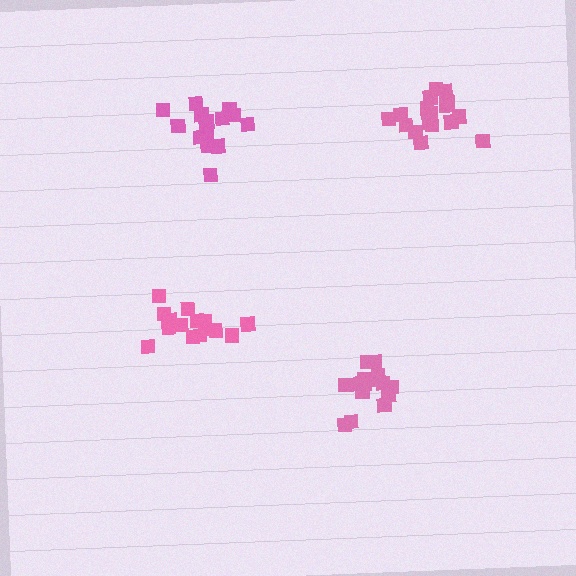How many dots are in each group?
Group 1: 18 dots, Group 2: 16 dots, Group 3: 16 dots, Group 4: 15 dots (65 total).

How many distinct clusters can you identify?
There are 4 distinct clusters.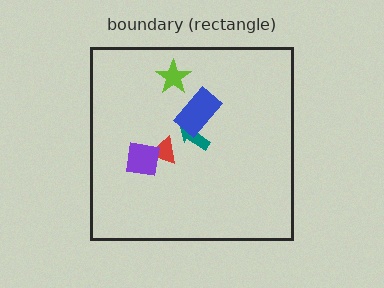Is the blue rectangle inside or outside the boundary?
Inside.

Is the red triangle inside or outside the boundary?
Inside.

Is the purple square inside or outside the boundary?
Inside.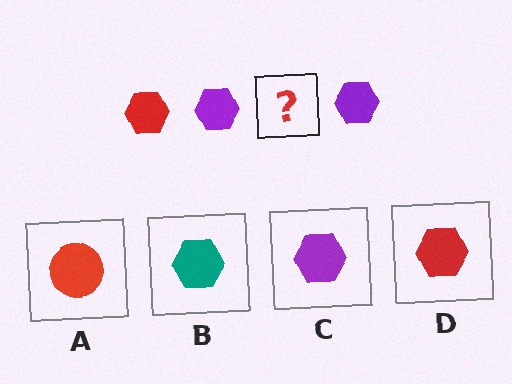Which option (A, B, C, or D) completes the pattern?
D.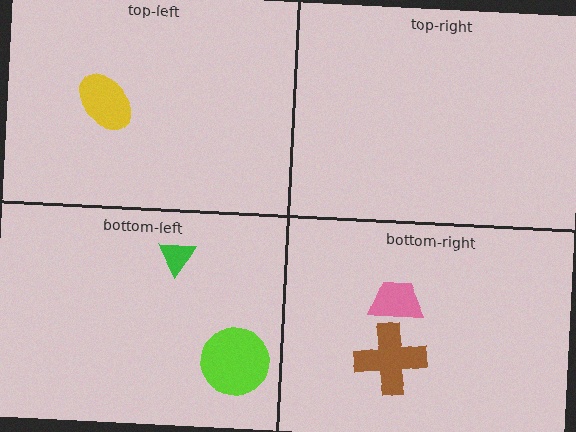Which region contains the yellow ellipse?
The top-left region.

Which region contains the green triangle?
The bottom-left region.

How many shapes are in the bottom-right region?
2.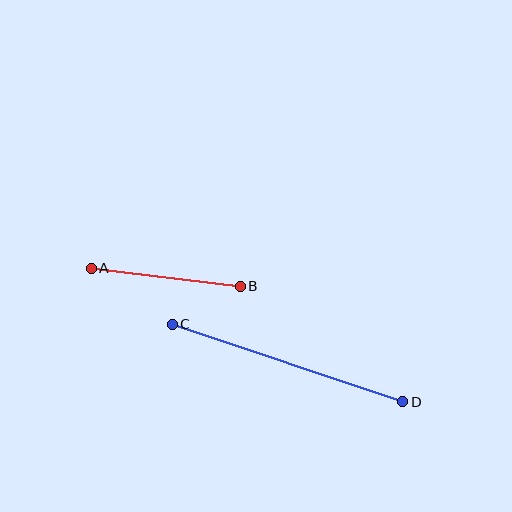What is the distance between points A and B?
The distance is approximately 150 pixels.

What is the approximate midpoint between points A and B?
The midpoint is at approximately (166, 277) pixels.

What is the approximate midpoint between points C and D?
The midpoint is at approximately (288, 363) pixels.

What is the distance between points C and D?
The distance is approximately 243 pixels.